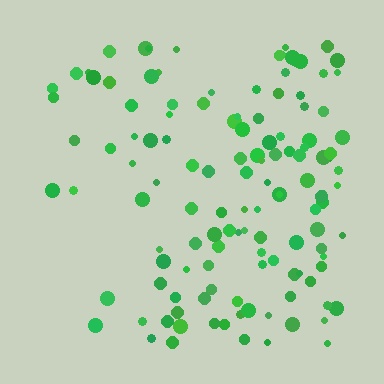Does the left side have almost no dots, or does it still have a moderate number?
Still a moderate number, just noticeably fewer than the right.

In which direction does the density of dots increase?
From left to right, with the right side densest.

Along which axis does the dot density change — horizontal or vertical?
Horizontal.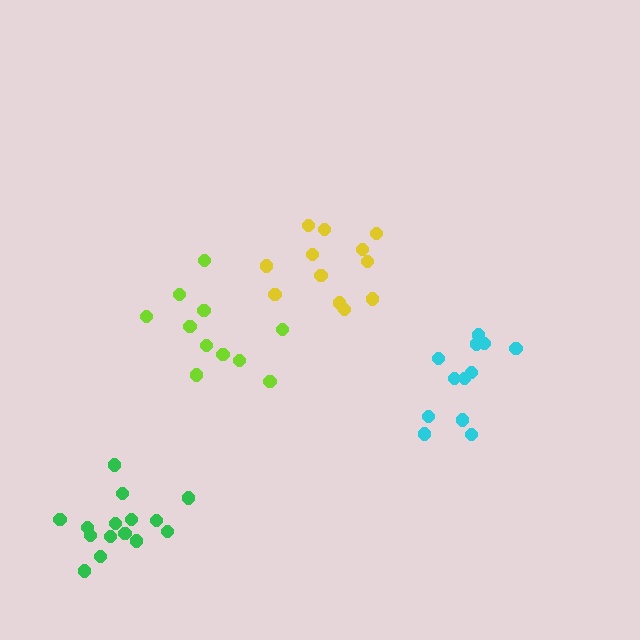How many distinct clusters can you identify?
There are 4 distinct clusters.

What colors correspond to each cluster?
The clusters are colored: yellow, green, cyan, lime.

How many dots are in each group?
Group 1: 12 dots, Group 2: 15 dots, Group 3: 12 dots, Group 4: 12 dots (51 total).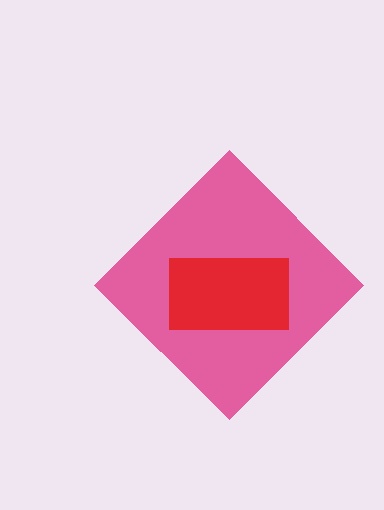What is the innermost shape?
The red rectangle.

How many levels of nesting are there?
2.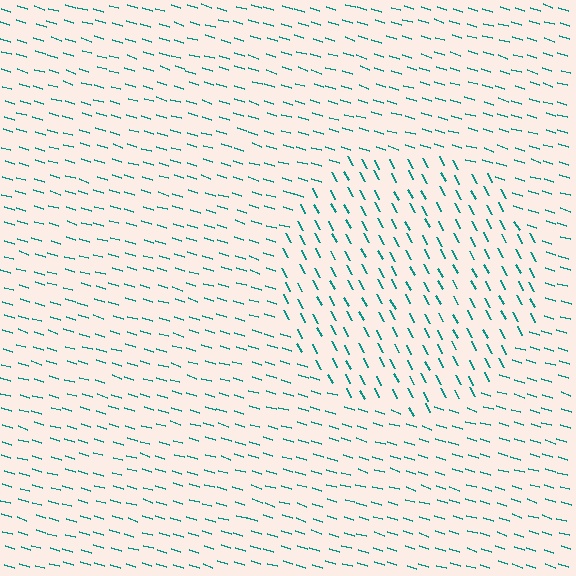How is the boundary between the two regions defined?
The boundary is defined purely by a change in line orientation (approximately 45 degrees difference). All lines are the same color and thickness.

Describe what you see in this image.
The image is filled with small teal line segments. A circle region in the image has lines oriented differently from the surrounding lines, creating a visible texture boundary.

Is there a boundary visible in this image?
Yes, there is a texture boundary formed by a change in line orientation.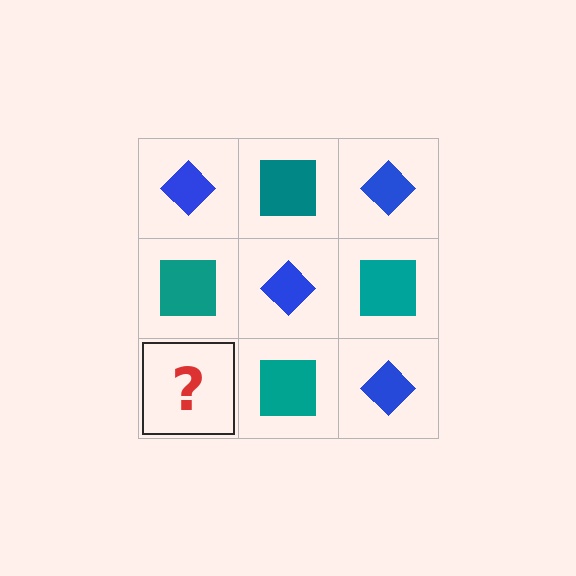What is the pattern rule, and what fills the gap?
The rule is that it alternates blue diamond and teal square in a checkerboard pattern. The gap should be filled with a blue diamond.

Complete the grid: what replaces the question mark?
The question mark should be replaced with a blue diamond.